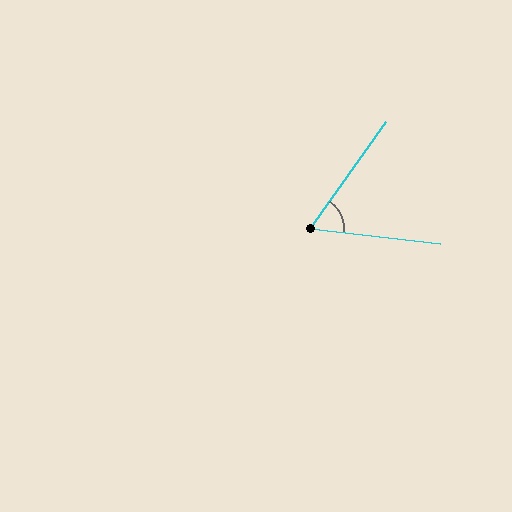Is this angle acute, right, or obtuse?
It is acute.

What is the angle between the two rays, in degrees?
Approximately 62 degrees.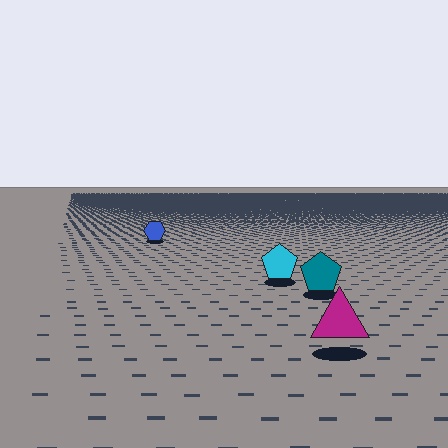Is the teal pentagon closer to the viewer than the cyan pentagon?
Yes. The teal pentagon is closer — you can tell from the texture gradient: the ground texture is coarser near it.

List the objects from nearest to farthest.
From nearest to farthest: the magenta triangle, the teal pentagon, the cyan pentagon, the blue hexagon.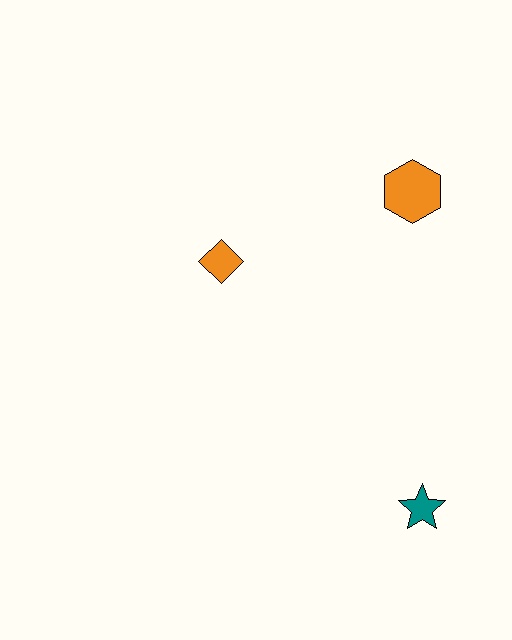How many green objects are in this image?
There are no green objects.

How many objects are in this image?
There are 3 objects.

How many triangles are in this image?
There are no triangles.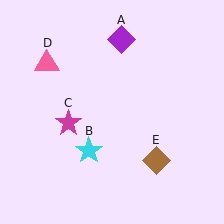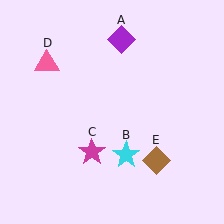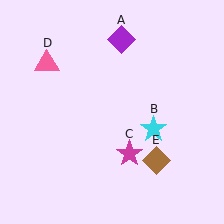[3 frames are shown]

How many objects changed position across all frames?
2 objects changed position: cyan star (object B), magenta star (object C).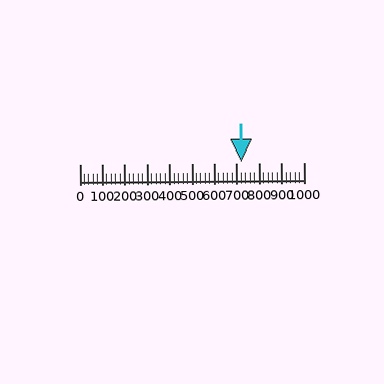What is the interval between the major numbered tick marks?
The major tick marks are spaced 100 units apart.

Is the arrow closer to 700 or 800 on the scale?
The arrow is closer to 700.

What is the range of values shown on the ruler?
The ruler shows values from 0 to 1000.